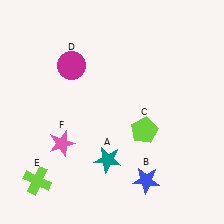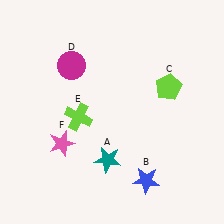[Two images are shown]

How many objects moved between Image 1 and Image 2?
2 objects moved between the two images.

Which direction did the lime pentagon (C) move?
The lime pentagon (C) moved up.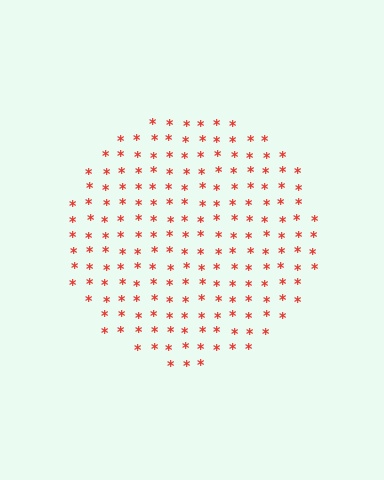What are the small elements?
The small elements are asterisks.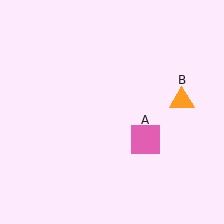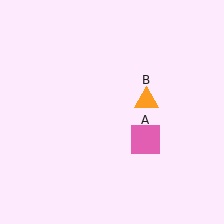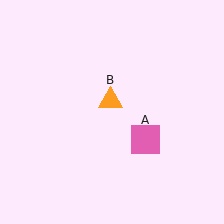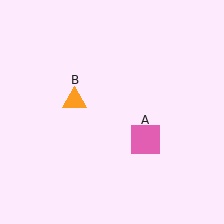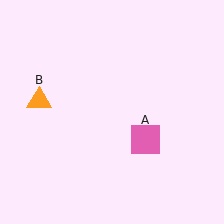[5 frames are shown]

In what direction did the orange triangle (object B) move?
The orange triangle (object B) moved left.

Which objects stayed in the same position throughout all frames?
Pink square (object A) remained stationary.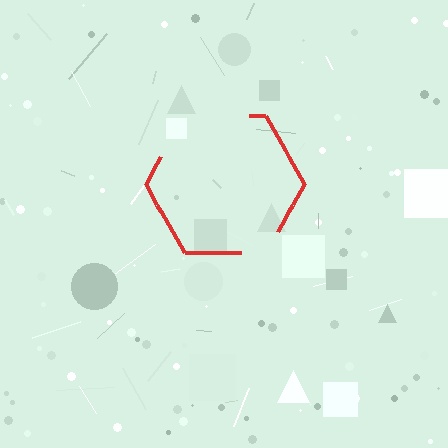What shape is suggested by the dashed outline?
The dashed outline suggests a hexagon.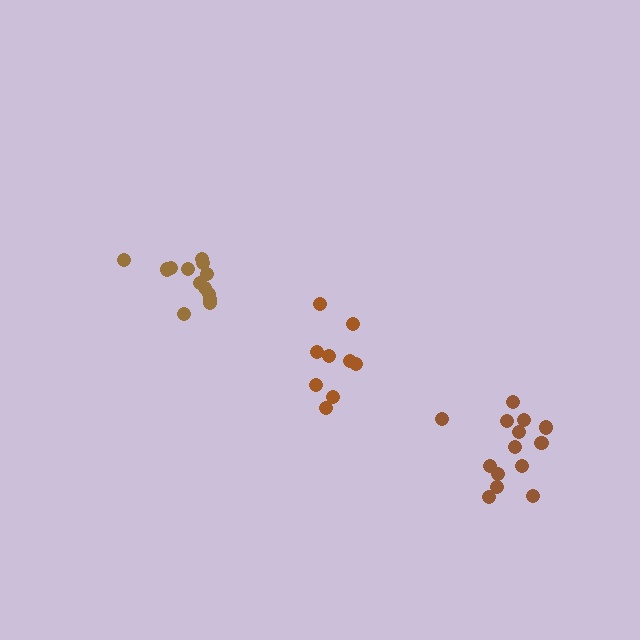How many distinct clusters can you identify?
There are 3 distinct clusters.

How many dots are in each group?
Group 1: 9 dots, Group 2: 14 dots, Group 3: 13 dots (36 total).